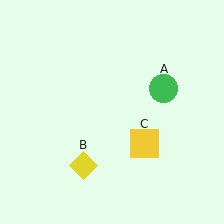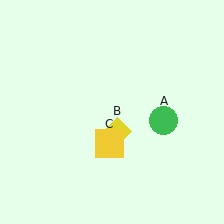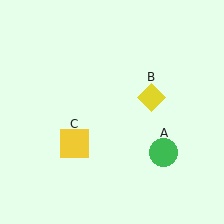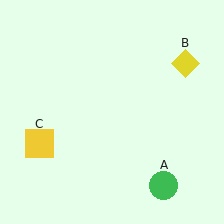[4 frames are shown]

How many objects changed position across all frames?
3 objects changed position: green circle (object A), yellow diamond (object B), yellow square (object C).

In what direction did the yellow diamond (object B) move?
The yellow diamond (object B) moved up and to the right.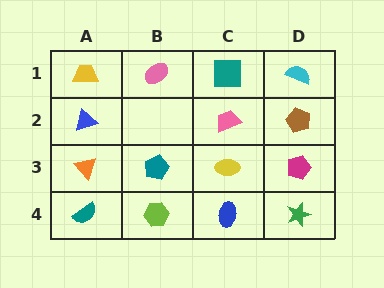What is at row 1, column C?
A teal square.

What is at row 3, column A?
An orange triangle.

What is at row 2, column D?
A brown pentagon.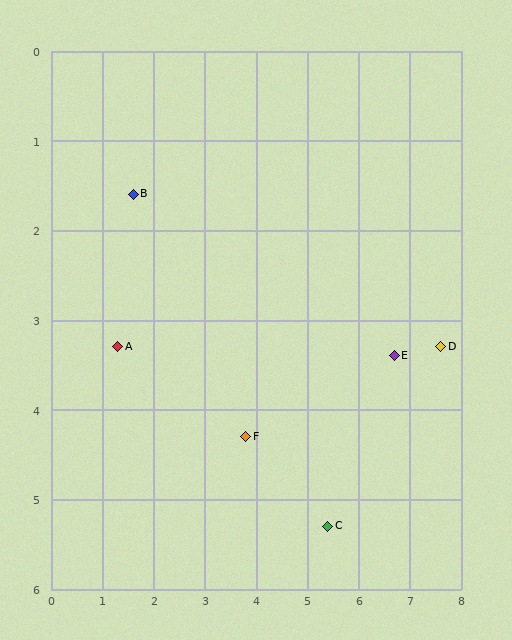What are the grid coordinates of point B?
Point B is at approximately (1.6, 1.6).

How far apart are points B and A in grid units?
Points B and A are about 1.7 grid units apart.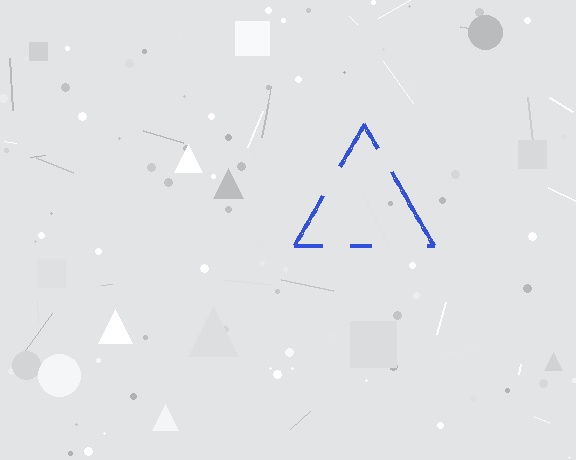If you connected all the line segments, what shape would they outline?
They would outline a triangle.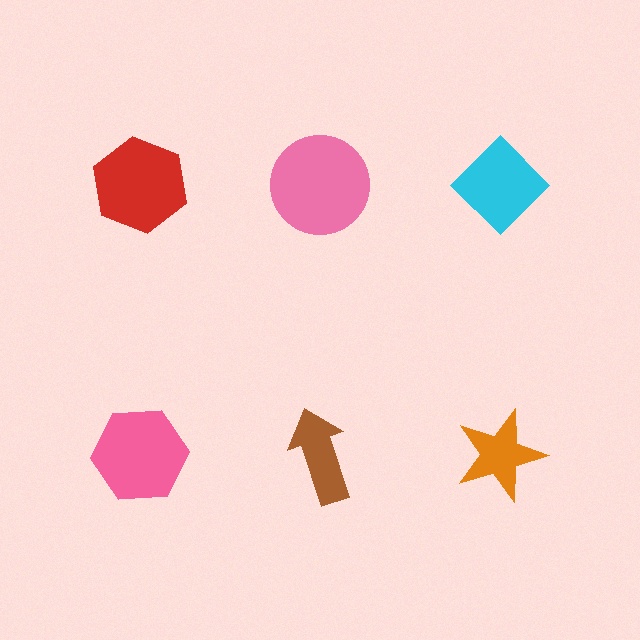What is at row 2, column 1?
A pink hexagon.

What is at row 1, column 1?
A red hexagon.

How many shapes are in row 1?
3 shapes.